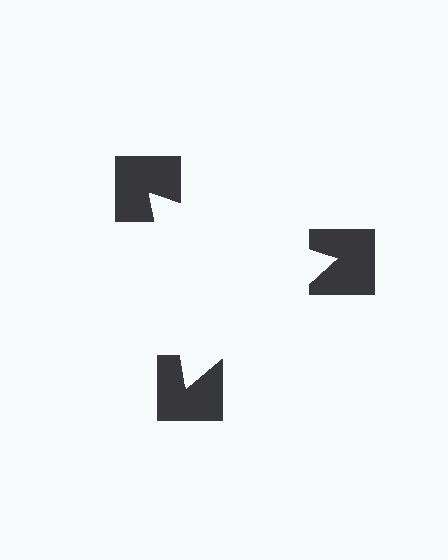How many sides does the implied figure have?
3 sides.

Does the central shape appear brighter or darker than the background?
It typically appears slightly brighter than the background, even though no actual brightness change is drawn.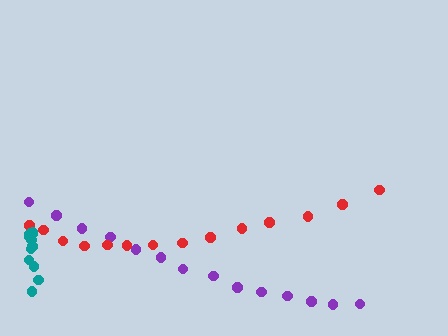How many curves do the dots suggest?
There are 3 distinct paths.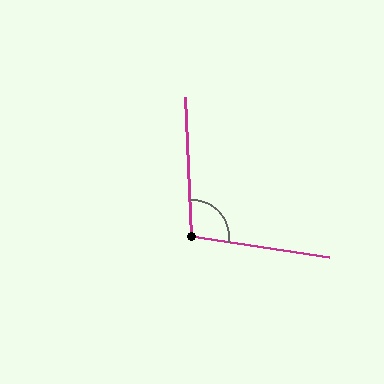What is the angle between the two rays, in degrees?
Approximately 101 degrees.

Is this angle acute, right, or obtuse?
It is obtuse.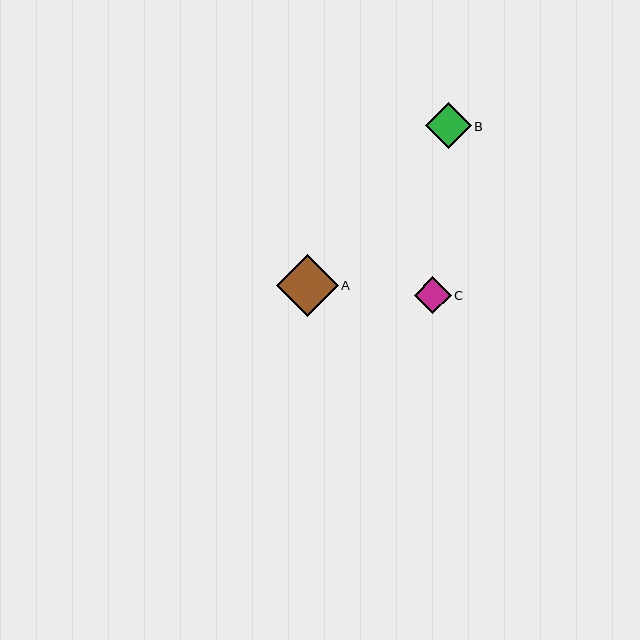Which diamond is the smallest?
Diamond C is the smallest with a size of approximately 36 pixels.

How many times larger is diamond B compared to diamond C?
Diamond B is approximately 1.3 times the size of diamond C.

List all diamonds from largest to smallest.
From largest to smallest: A, B, C.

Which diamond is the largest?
Diamond A is the largest with a size of approximately 62 pixels.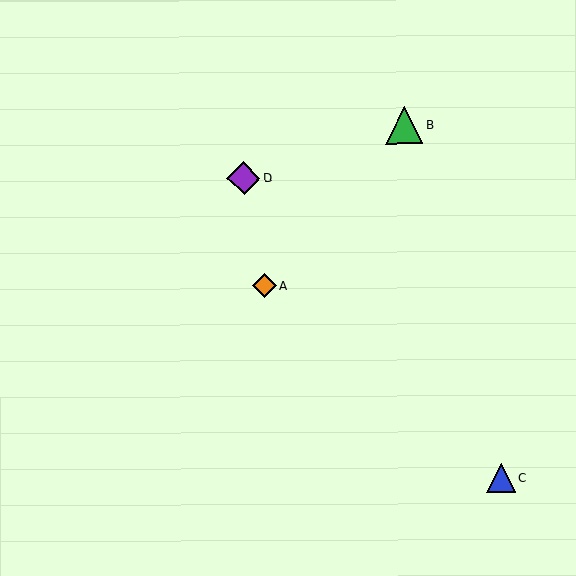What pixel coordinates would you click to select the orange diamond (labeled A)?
Click at (264, 286) to select the orange diamond A.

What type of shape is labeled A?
Shape A is an orange diamond.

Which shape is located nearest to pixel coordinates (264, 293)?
The orange diamond (labeled A) at (264, 286) is nearest to that location.